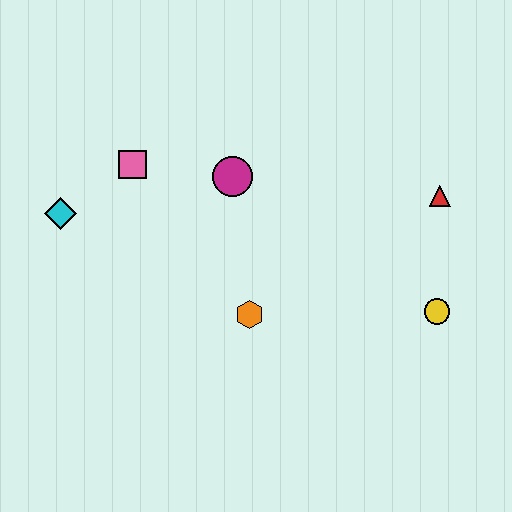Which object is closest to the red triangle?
The yellow circle is closest to the red triangle.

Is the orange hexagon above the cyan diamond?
No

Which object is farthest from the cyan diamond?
The yellow circle is farthest from the cyan diamond.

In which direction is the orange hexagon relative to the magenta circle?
The orange hexagon is below the magenta circle.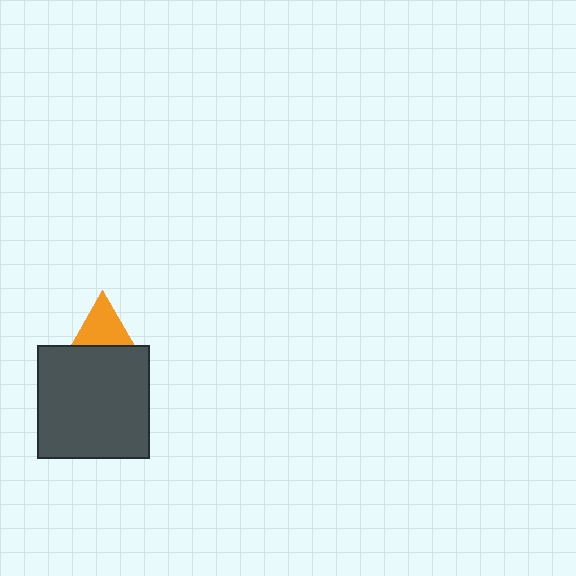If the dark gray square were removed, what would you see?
You would see the complete orange triangle.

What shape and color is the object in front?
The object in front is a dark gray square.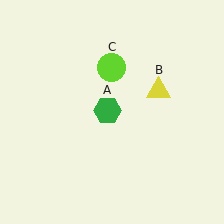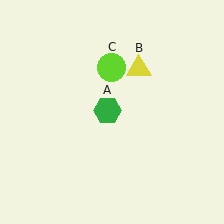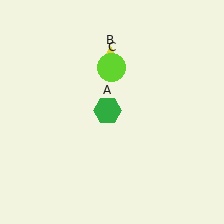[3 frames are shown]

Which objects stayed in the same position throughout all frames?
Green hexagon (object A) and lime circle (object C) remained stationary.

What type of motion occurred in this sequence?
The yellow triangle (object B) rotated counterclockwise around the center of the scene.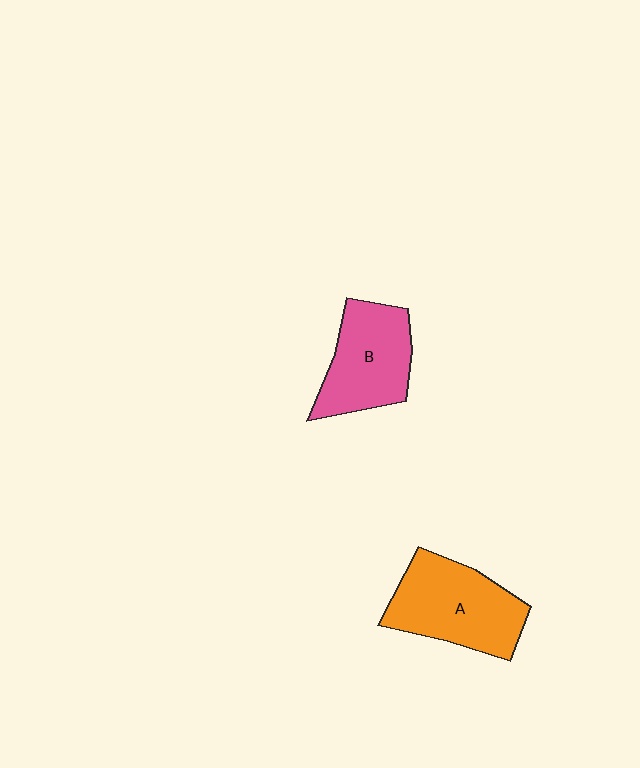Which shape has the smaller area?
Shape B (pink).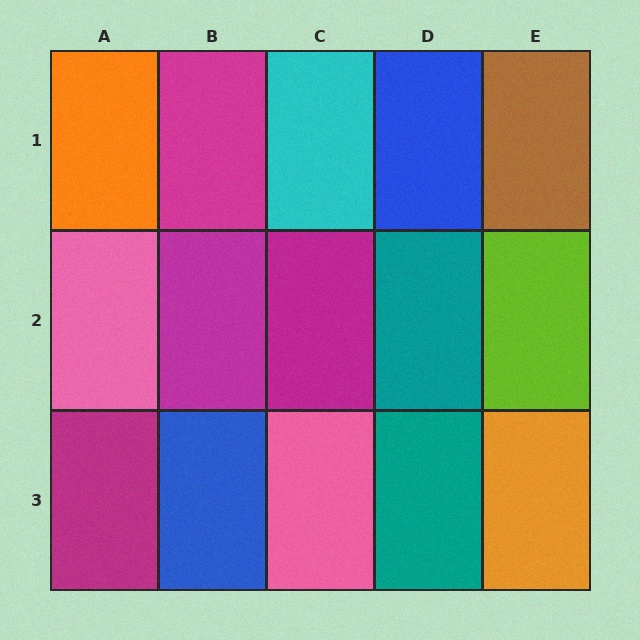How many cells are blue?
2 cells are blue.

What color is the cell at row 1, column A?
Orange.